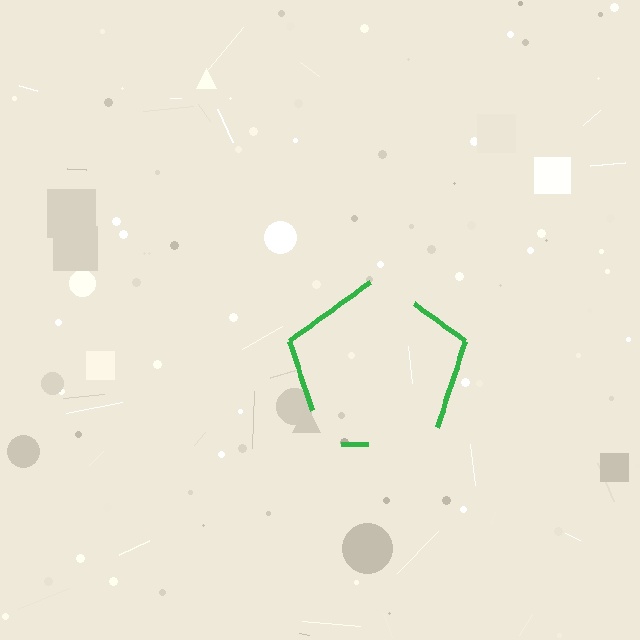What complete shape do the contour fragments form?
The contour fragments form a pentagon.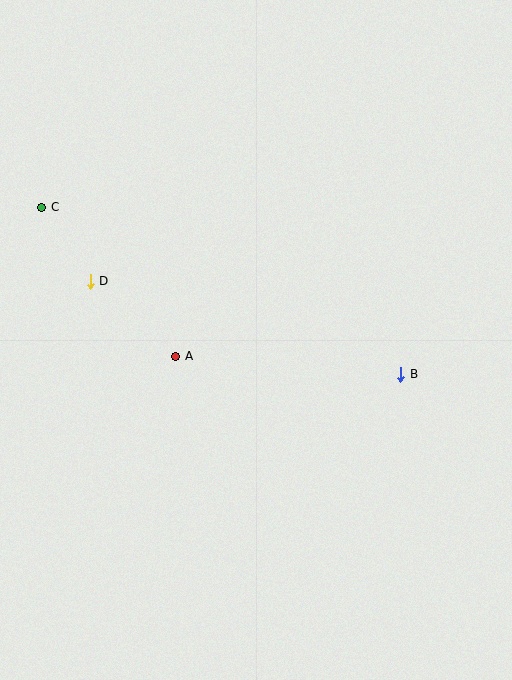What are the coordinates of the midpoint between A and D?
The midpoint between A and D is at (133, 319).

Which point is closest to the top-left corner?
Point C is closest to the top-left corner.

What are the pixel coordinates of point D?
Point D is at (90, 281).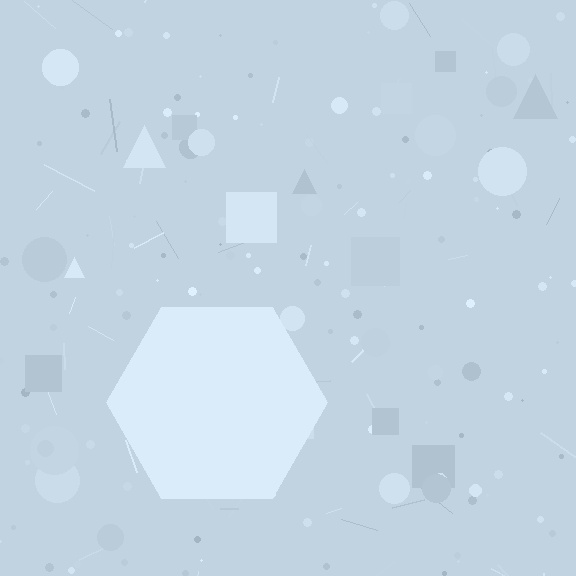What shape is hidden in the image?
A hexagon is hidden in the image.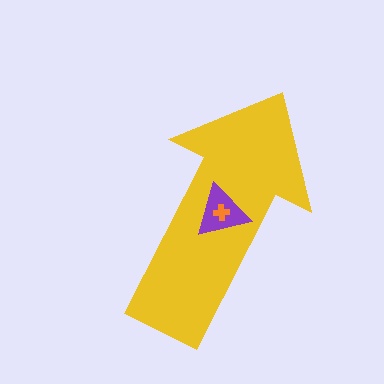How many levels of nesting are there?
3.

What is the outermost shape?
The yellow arrow.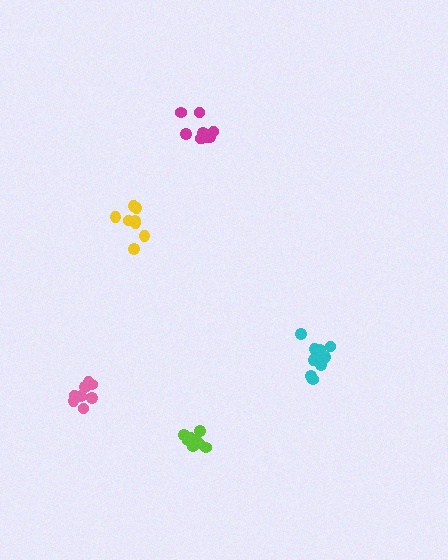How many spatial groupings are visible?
There are 5 spatial groupings.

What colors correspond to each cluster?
The clusters are colored: pink, magenta, lime, cyan, yellow.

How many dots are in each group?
Group 1: 8 dots, Group 2: 9 dots, Group 3: 9 dots, Group 4: 10 dots, Group 5: 8 dots (44 total).